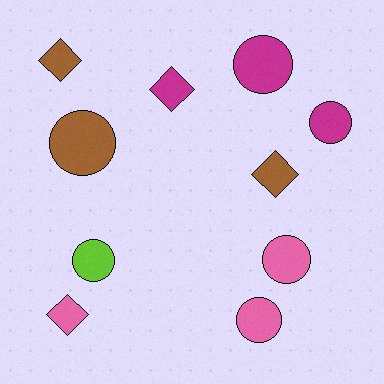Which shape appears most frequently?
Circle, with 6 objects.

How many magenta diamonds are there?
There is 1 magenta diamond.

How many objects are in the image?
There are 10 objects.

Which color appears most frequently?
Magenta, with 3 objects.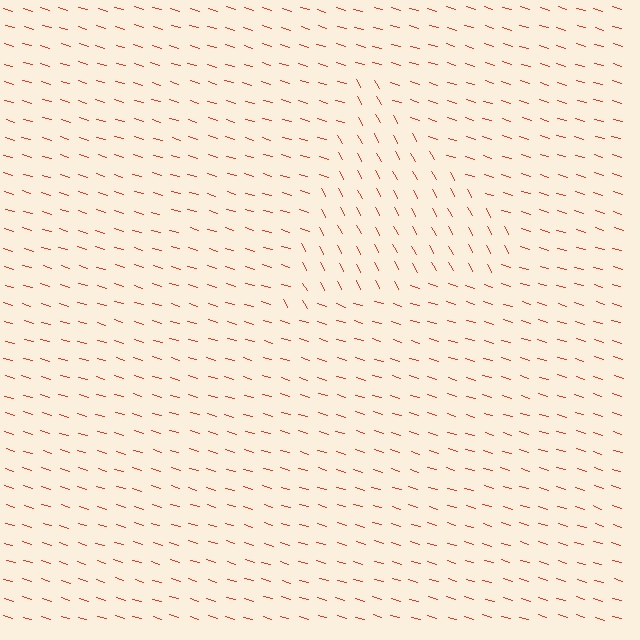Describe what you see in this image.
The image is filled with small red line segments. A triangle region in the image has lines oriented differently from the surrounding lines, creating a visible texture boundary.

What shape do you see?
I see a triangle.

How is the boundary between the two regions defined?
The boundary is defined purely by a change in line orientation (approximately 45 degrees difference). All lines are the same color and thickness.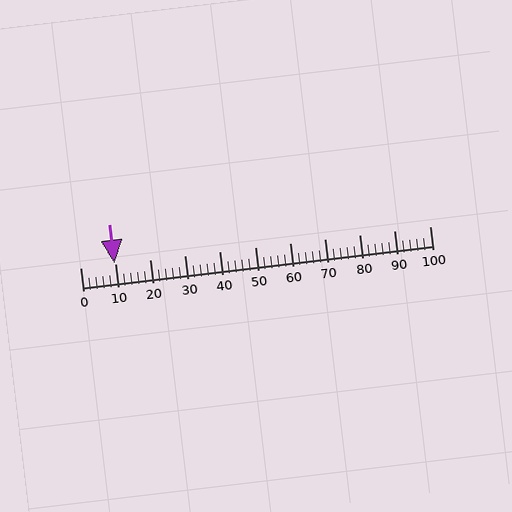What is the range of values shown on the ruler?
The ruler shows values from 0 to 100.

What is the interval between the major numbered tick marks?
The major tick marks are spaced 10 units apart.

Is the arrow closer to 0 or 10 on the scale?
The arrow is closer to 10.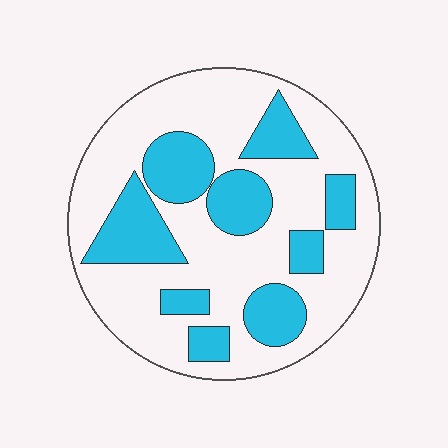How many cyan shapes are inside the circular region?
9.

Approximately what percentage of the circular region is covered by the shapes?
Approximately 30%.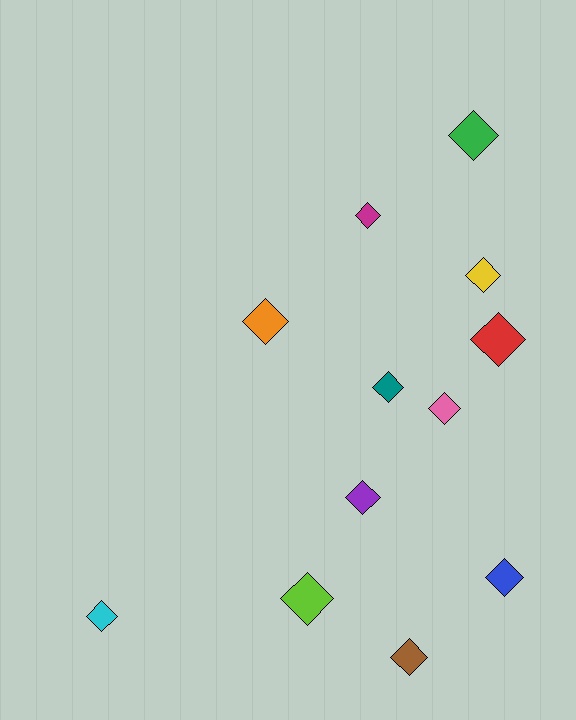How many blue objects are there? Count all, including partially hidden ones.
There is 1 blue object.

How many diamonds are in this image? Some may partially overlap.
There are 12 diamonds.